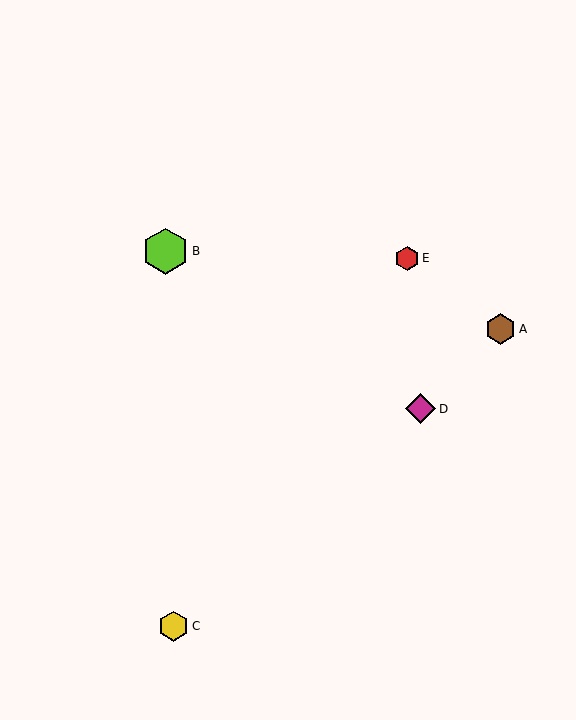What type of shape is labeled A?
Shape A is a brown hexagon.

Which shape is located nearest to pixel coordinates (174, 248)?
The lime hexagon (labeled B) at (166, 251) is nearest to that location.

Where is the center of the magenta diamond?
The center of the magenta diamond is at (420, 409).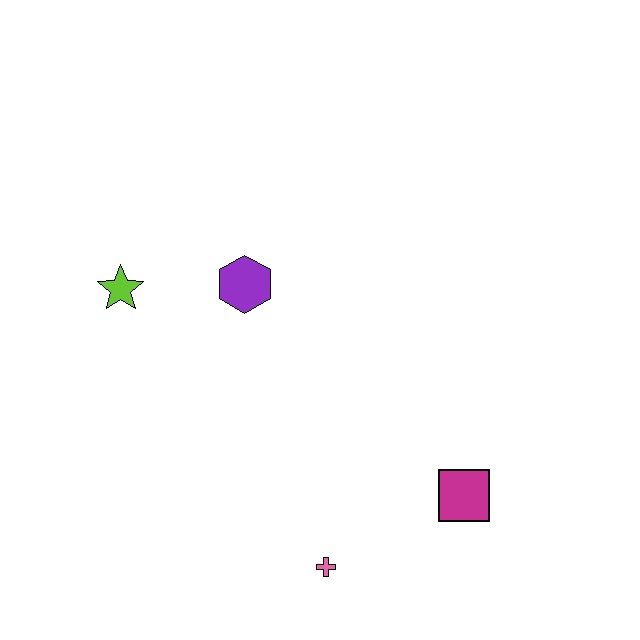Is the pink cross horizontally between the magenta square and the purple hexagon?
Yes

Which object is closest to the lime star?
The purple hexagon is closest to the lime star.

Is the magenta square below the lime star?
Yes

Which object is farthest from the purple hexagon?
The magenta square is farthest from the purple hexagon.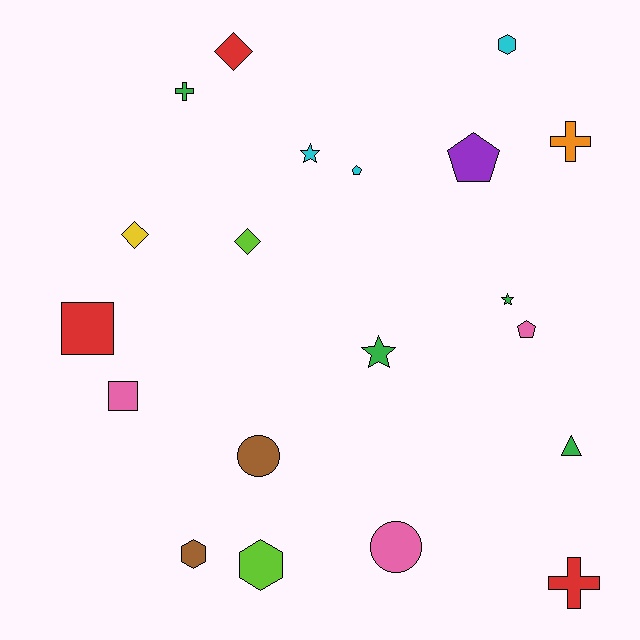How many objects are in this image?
There are 20 objects.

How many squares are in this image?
There are 2 squares.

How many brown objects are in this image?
There are 2 brown objects.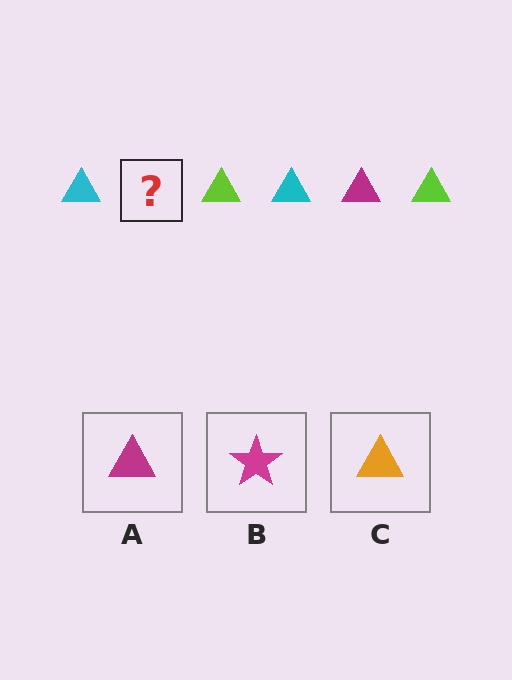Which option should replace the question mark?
Option A.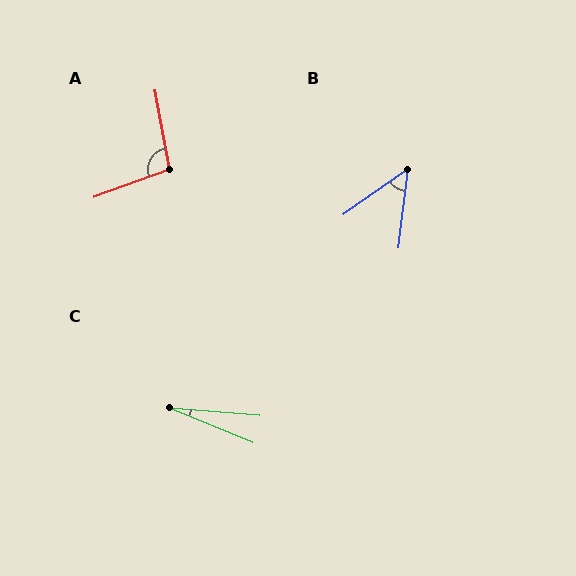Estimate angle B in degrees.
Approximately 48 degrees.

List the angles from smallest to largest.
C (17°), B (48°), A (100°).